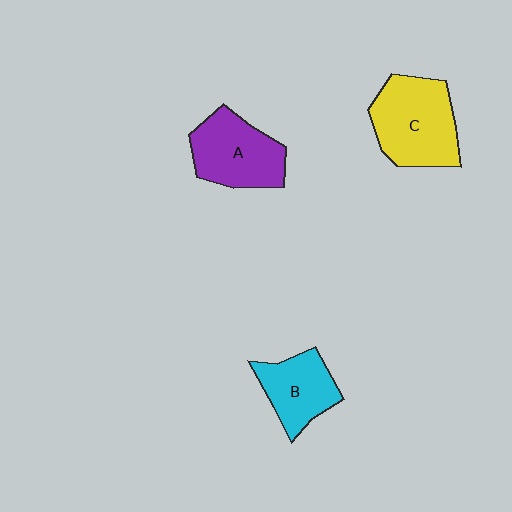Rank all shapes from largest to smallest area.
From largest to smallest: C (yellow), A (purple), B (cyan).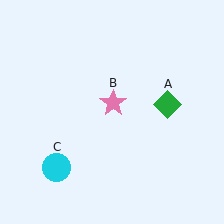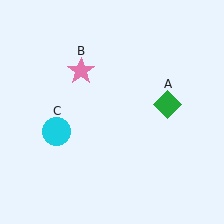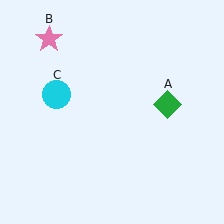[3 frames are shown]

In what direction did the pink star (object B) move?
The pink star (object B) moved up and to the left.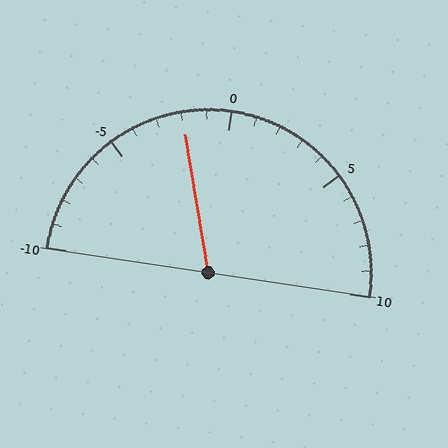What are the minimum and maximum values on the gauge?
The gauge ranges from -10 to 10.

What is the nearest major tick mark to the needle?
The nearest major tick mark is 0.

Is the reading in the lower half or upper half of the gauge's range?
The reading is in the lower half of the range (-10 to 10).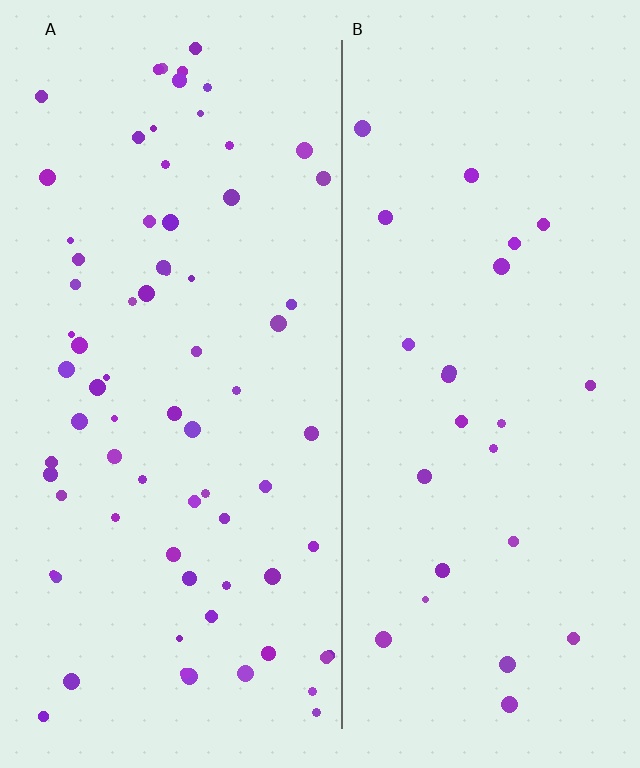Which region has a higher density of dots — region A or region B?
A (the left).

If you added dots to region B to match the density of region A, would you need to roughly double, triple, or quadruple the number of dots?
Approximately triple.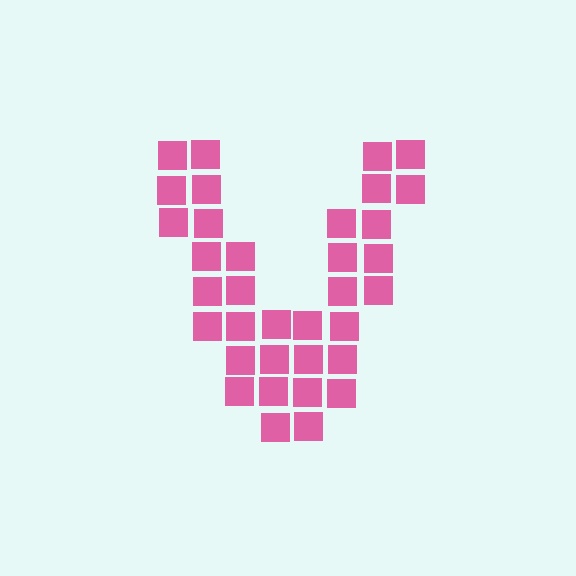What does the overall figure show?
The overall figure shows the letter V.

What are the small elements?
The small elements are squares.